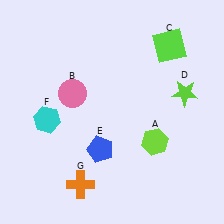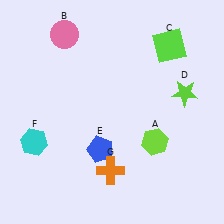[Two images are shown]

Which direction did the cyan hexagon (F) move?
The cyan hexagon (F) moved down.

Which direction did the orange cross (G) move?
The orange cross (G) moved right.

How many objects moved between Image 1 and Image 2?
3 objects moved between the two images.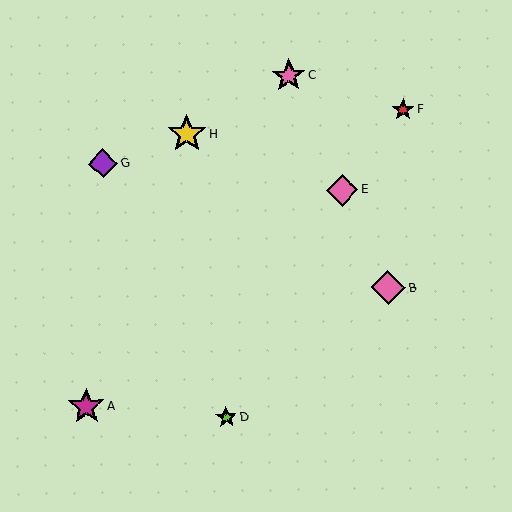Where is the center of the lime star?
The center of the lime star is at (226, 417).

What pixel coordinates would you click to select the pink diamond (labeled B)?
Click at (388, 288) to select the pink diamond B.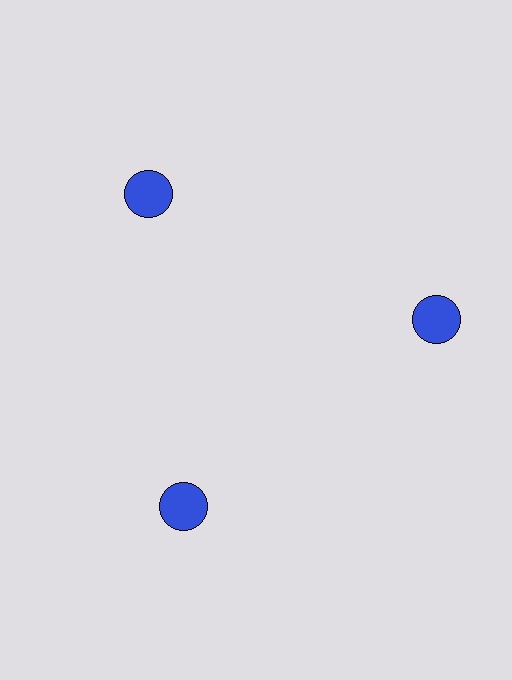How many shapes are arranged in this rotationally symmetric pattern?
There are 3 shapes, arranged in 3 groups of 1.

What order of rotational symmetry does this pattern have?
This pattern has 3-fold rotational symmetry.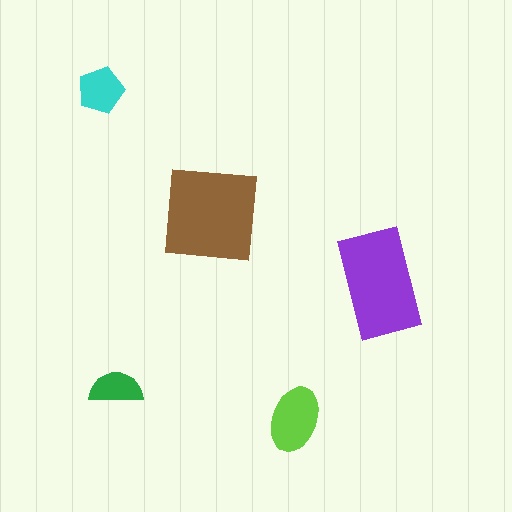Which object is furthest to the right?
The purple rectangle is rightmost.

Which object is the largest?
The brown square.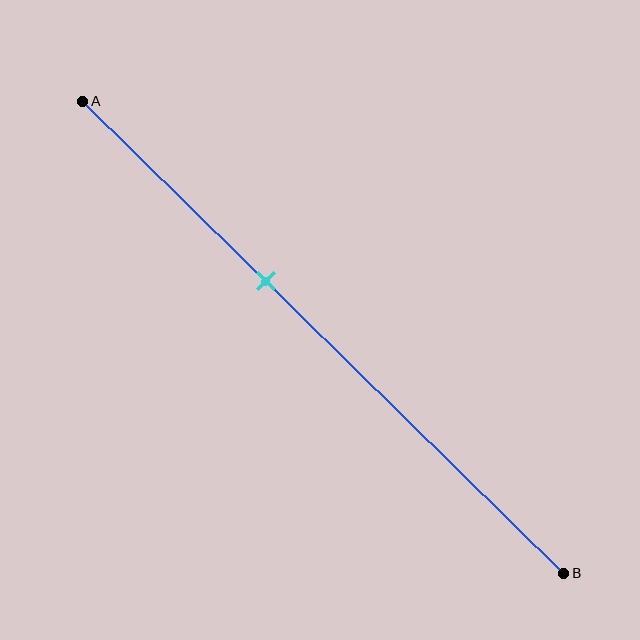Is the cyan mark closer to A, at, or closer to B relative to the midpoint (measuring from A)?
The cyan mark is closer to point A than the midpoint of segment AB.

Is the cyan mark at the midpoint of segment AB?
No, the mark is at about 40% from A, not at the 50% midpoint.